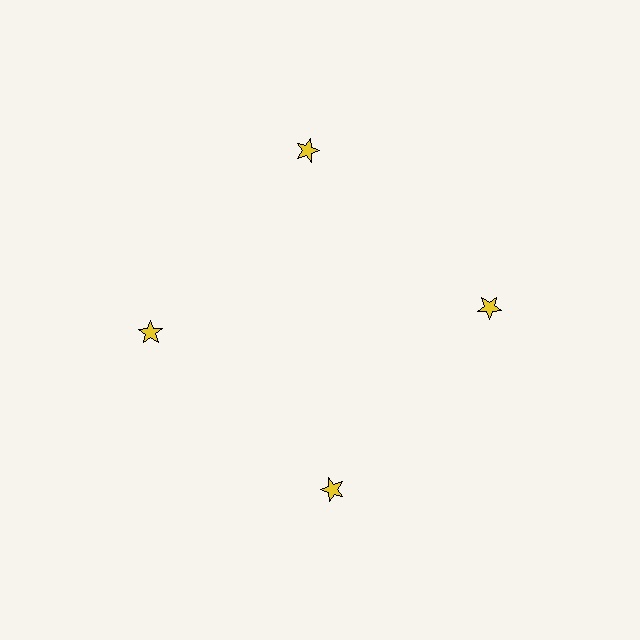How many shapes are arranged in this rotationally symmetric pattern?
There are 4 shapes, arranged in 4 groups of 1.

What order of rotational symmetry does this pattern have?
This pattern has 4-fold rotational symmetry.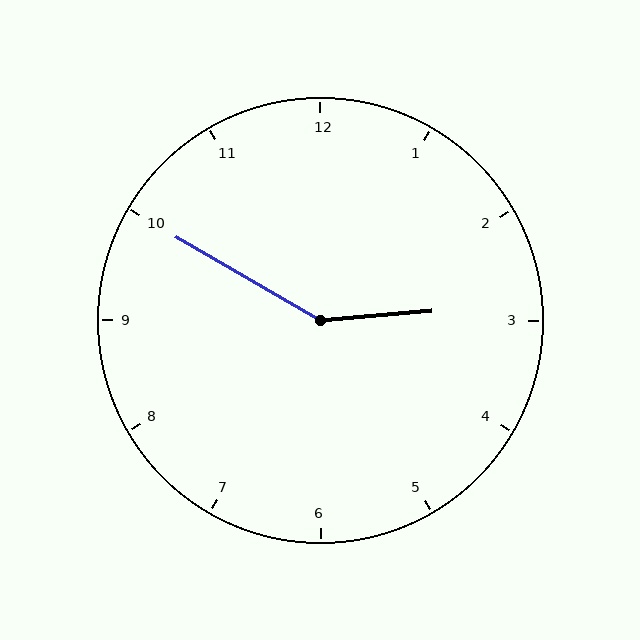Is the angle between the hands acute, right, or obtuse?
It is obtuse.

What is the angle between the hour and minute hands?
Approximately 145 degrees.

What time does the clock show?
2:50.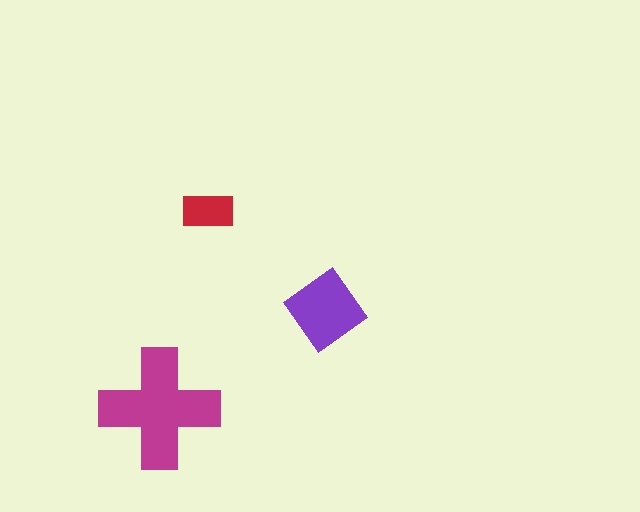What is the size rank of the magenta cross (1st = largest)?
1st.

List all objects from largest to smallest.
The magenta cross, the purple diamond, the red rectangle.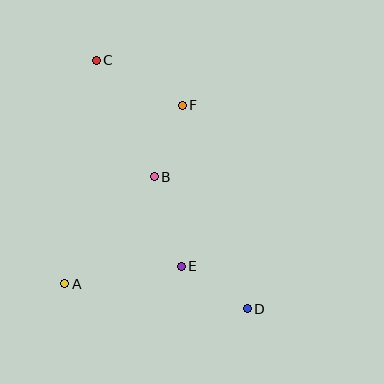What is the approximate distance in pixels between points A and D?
The distance between A and D is approximately 184 pixels.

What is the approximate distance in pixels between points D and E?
The distance between D and E is approximately 78 pixels.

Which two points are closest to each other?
Points B and F are closest to each other.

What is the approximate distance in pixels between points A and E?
The distance between A and E is approximately 118 pixels.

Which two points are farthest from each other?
Points C and D are farthest from each other.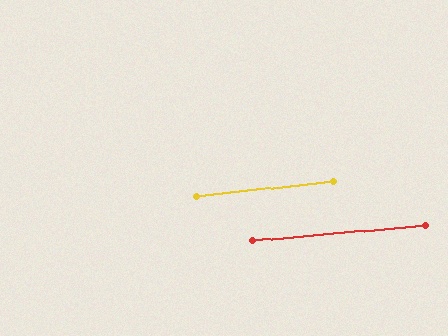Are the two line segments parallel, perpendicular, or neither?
Parallel — their directions differ by only 0.9°.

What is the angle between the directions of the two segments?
Approximately 1 degree.